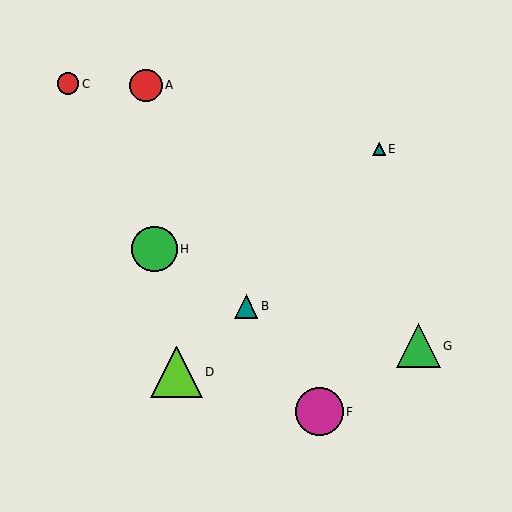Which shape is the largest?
The lime triangle (labeled D) is the largest.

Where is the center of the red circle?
The center of the red circle is at (146, 85).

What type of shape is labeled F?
Shape F is a magenta circle.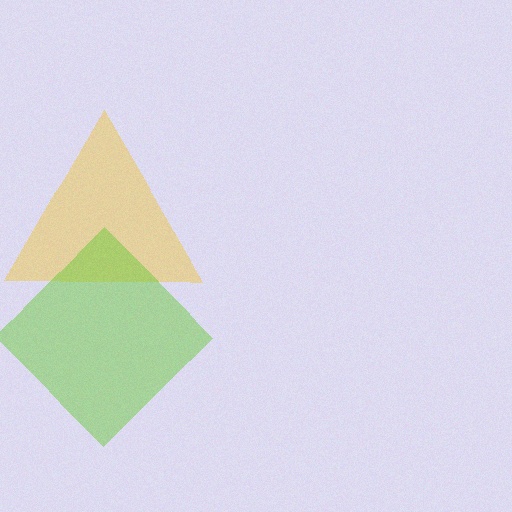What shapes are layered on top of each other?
The layered shapes are: a yellow triangle, a lime diamond.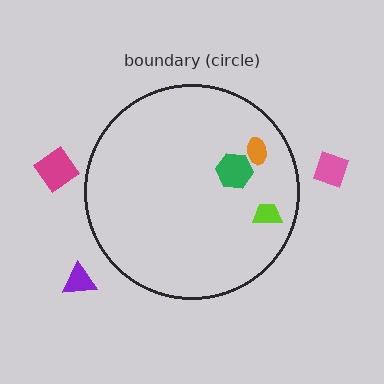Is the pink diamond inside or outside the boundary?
Outside.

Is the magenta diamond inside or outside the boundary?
Outside.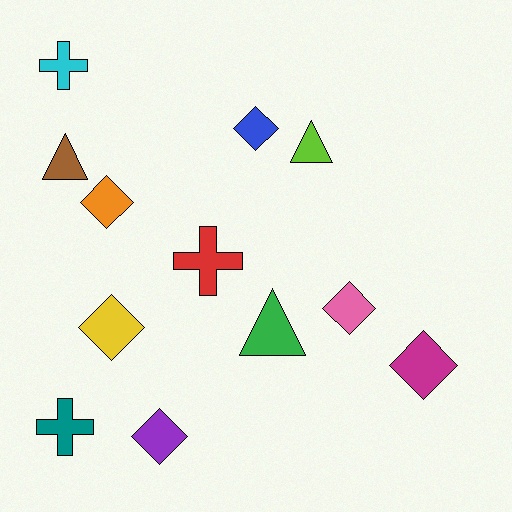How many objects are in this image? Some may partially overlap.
There are 12 objects.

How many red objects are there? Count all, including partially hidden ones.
There is 1 red object.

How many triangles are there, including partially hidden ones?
There are 3 triangles.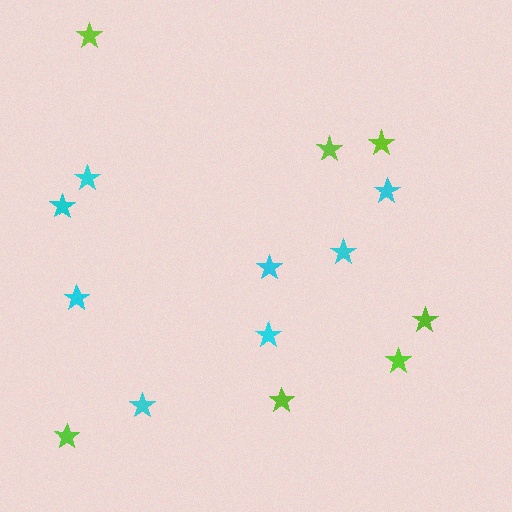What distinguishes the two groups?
There are 2 groups: one group of lime stars (7) and one group of cyan stars (8).